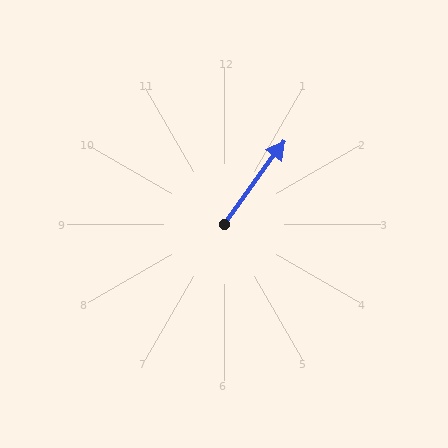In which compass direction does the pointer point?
Northeast.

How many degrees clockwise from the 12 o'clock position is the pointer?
Approximately 36 degrees.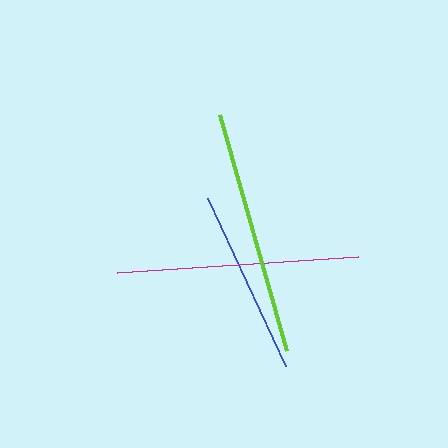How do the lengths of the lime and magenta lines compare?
The lime and magenta lines are approximately the same length.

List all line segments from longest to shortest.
From longest to shortest: lime, magenta, blue.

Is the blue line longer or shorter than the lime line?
The lime line is longer than the blue line.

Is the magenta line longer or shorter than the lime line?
The lime line is longer than the magenta line.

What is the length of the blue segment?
The blue segment is approximately 186 pixels long.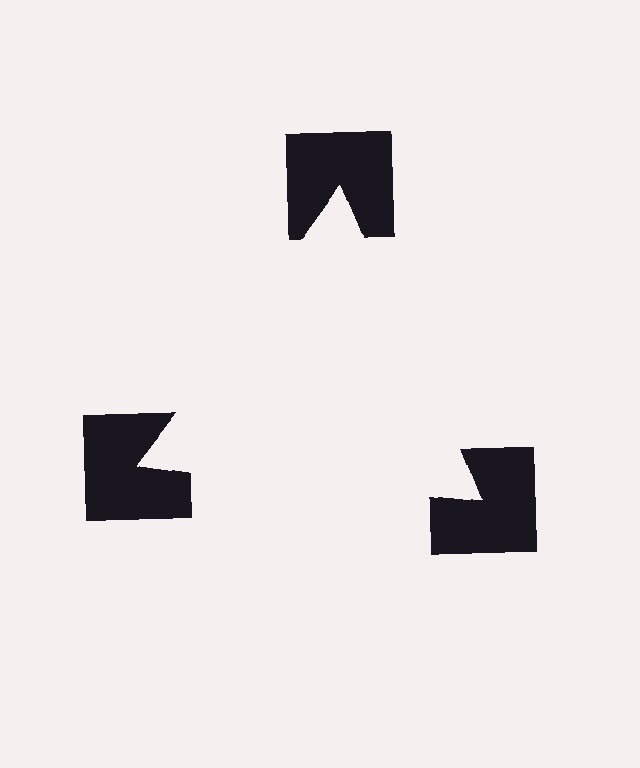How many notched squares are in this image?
There are 3 — one at each vertex of the illusory triangle.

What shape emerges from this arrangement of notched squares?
An illusory triangle — its edges are inferred from the aligned wedge cuts in the notched squares, not physically drawn.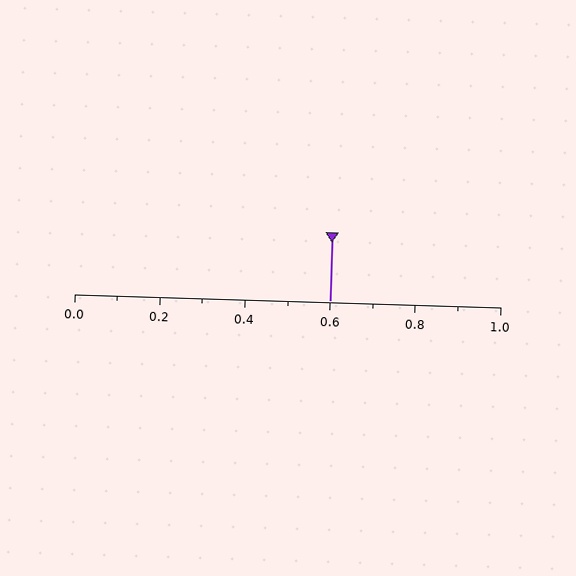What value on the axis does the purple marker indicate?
The marker indicates approximately 0.6.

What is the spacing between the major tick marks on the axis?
The major ticks are spaced 0.2 apart.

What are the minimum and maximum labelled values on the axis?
The axis runs from 0.0 to 1.0.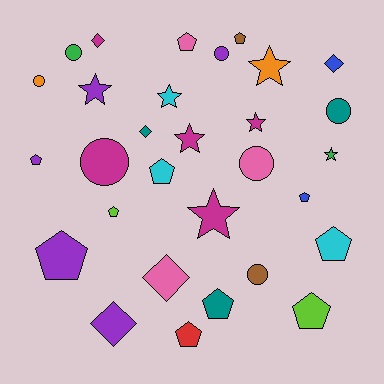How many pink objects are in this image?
There are 3 pink objects.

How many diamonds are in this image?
There are 5 diamonds.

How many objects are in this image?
There are 30 objects.